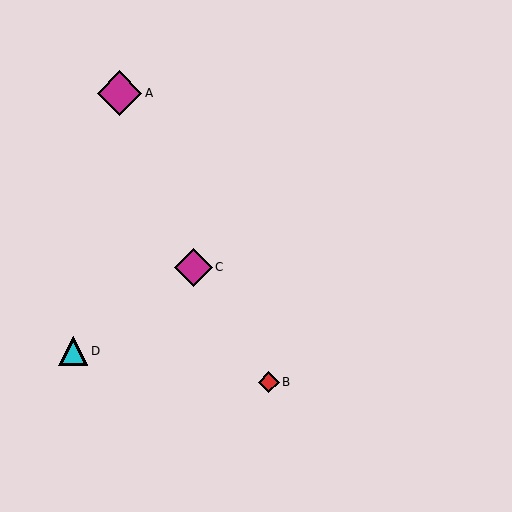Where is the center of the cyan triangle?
The center of the cyan triangle is at (73, 351).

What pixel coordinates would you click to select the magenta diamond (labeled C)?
Click at (193, 267) to select the magenta diamond C.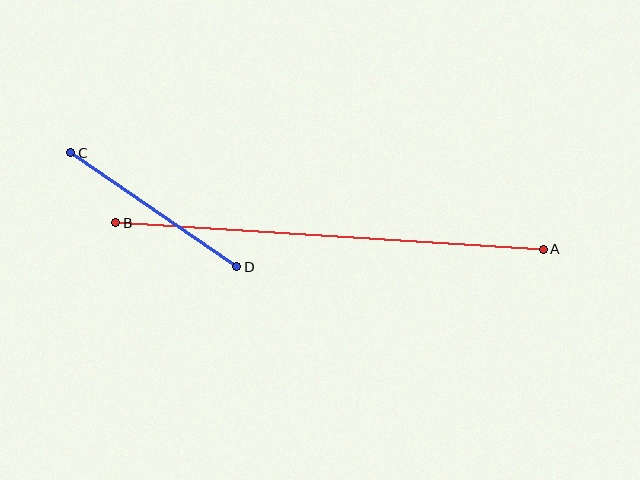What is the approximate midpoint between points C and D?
The midpoint is at approximately (154, 210) pixels.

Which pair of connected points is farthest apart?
Points A and B are farthest apart.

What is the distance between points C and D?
The distance is approximately 201 pixels.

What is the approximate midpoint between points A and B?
The midpoint is at approximately (329, 236) pixels.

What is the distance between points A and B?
The distance is approximately 428 pixels.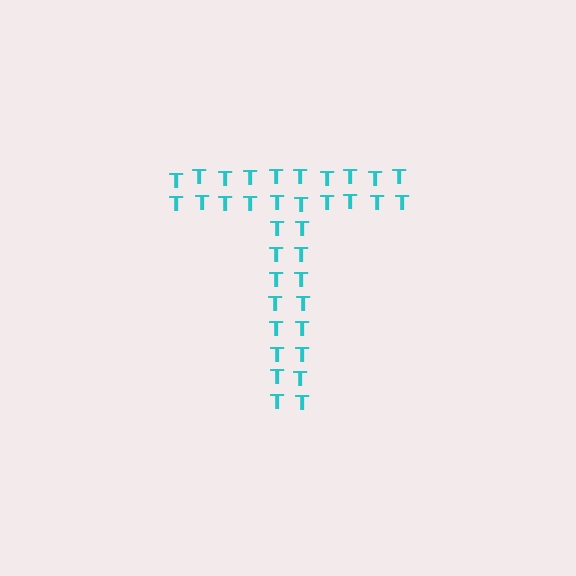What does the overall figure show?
The overall figure shows the letter T.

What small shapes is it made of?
It is made of small letter T's.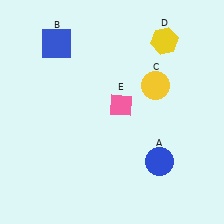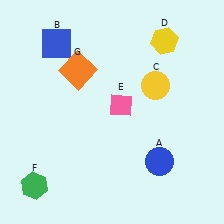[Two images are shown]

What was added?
A green hexagon (F), an orange square (G) were added in Image 2.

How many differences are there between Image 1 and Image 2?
There are 2 differences between the two images.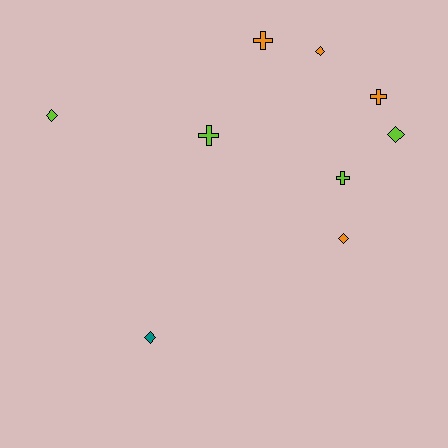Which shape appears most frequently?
Diamond, with 5 objects.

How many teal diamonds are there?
There is 1 teal diamond.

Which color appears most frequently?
Orange, with 4 objects.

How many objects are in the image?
There are 9 objects.